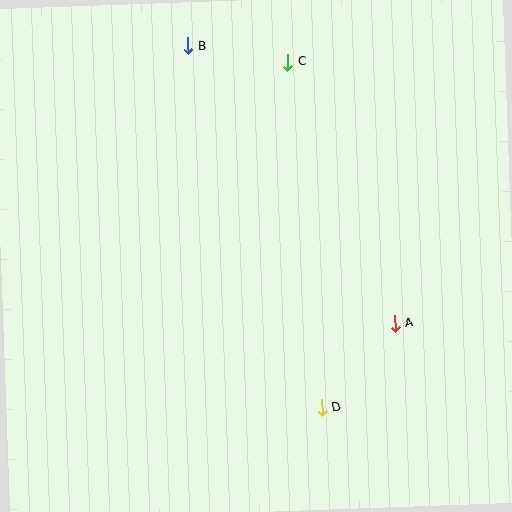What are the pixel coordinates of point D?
Point D is at (322, 407).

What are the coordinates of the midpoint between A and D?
The midpoint between A and D is at (358, 365).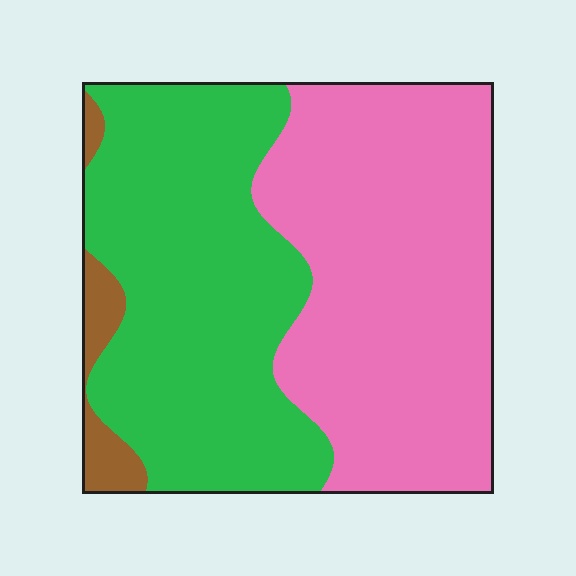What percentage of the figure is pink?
Pink covers roughly 50% of the figure.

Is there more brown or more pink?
Pink.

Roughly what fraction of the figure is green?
Green covers 45% of the figure.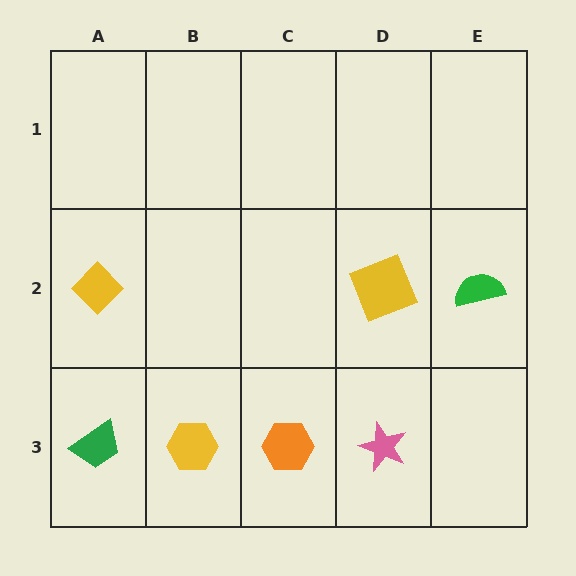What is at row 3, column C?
An orange hexagon.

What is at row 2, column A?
A yellow diamond.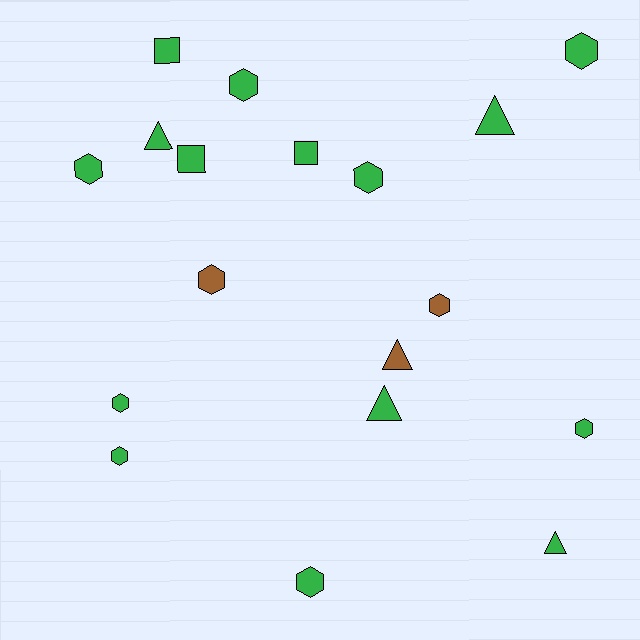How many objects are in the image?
There are 18 objects.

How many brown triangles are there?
There is 1 brown triangle.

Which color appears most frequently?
Green, with 15 objects.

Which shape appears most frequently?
Hexagon, with 10 objects.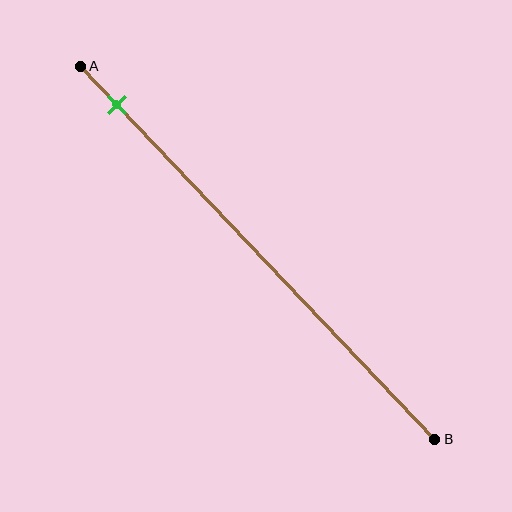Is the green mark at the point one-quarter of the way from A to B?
No, the mark is at about 10% from A, not at the 25% one-quarter point.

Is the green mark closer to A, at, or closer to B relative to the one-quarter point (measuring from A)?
The green mark is closer to point A than the one-quarter point of segment AB.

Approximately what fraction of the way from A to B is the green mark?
The green mark is approximately 10% of the way from A to B.